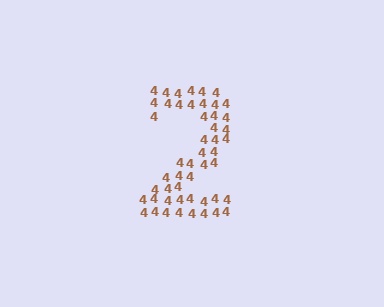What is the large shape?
The large shape is the digit 2.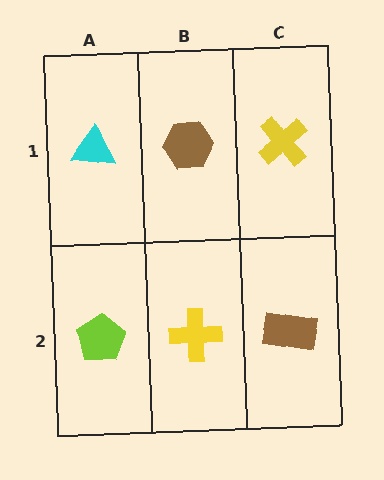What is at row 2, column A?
A lime pentagon.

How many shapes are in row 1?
3 shapes.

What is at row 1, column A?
A cyan triangle.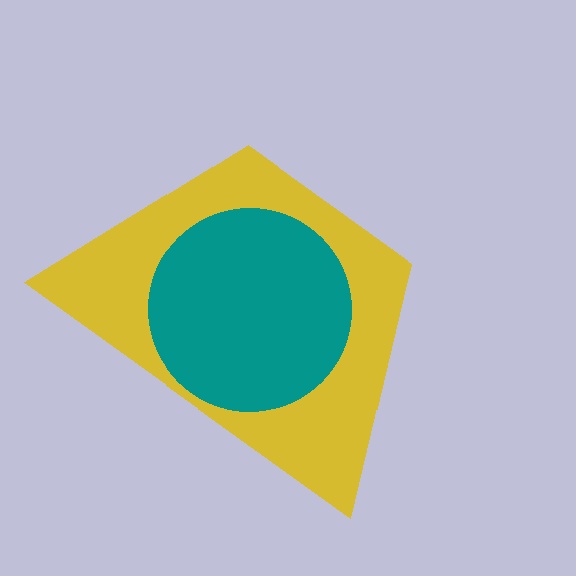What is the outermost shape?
The yellow trapezoid.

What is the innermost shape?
The teal circle.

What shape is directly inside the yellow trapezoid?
The teal circle.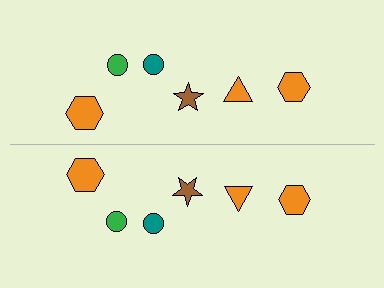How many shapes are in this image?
There are 12 shapes in this image.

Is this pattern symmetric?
Yes, this pattern has bilateral (reflection) symmetry.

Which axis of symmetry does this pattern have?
The pattern has a horizontal axis of symmetry running through the center of the image.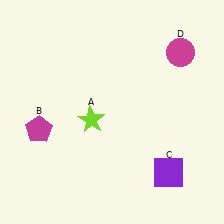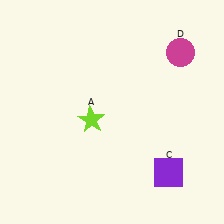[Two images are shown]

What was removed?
The magenta pentagon (B) was removed in Image 2.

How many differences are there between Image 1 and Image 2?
There is 1 difference between the two images.